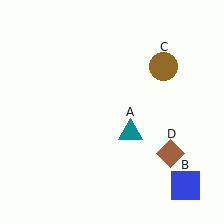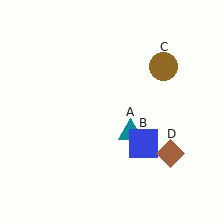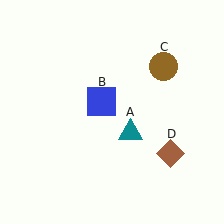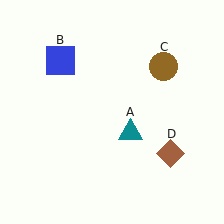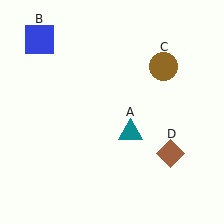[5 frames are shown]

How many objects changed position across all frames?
1 object changed position: blue square (object B).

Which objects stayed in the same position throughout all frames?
Teal triangle (object A) and brown circle (object C) and brown diamond (object D) remained stationary.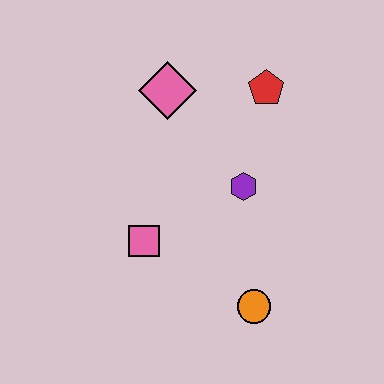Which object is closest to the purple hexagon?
The red pentagon is closest to the purple hexagon.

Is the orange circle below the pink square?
Yes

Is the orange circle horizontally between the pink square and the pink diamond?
No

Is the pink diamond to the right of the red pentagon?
No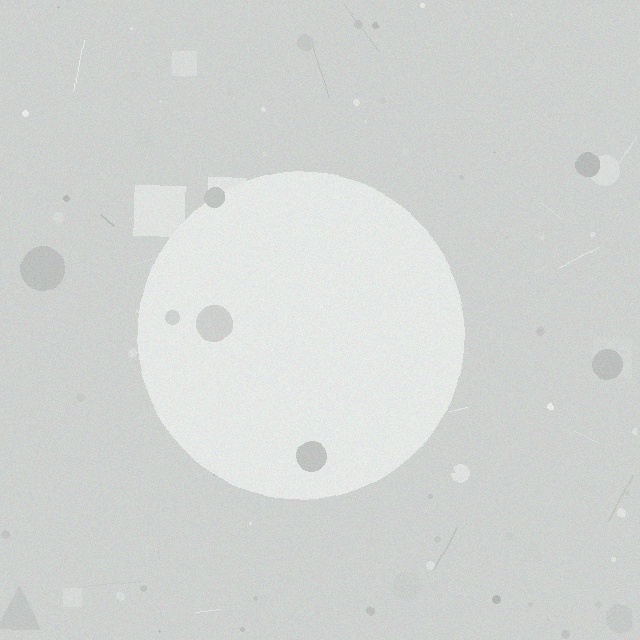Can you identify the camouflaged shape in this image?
The camouflaged shape is a circle.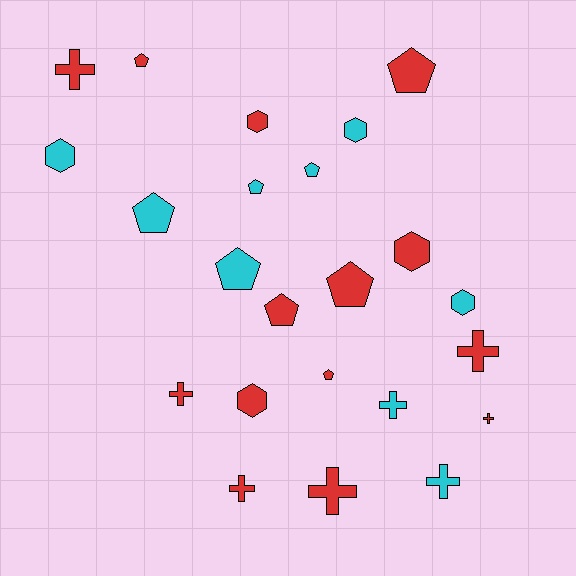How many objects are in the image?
There are 23 objects.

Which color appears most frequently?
Red, with 14 objects.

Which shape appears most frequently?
Pentagon, with 9 objects.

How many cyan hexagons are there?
There are 3 cyan hexagons.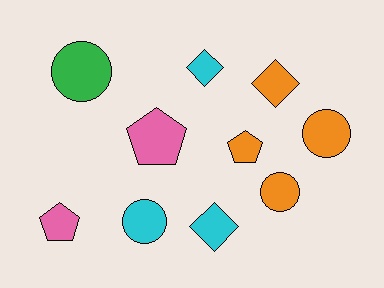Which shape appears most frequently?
Circle, with 4 objects.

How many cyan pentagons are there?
There are no cyan pentagons.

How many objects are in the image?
There are 10 objects.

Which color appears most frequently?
Orange, with 4 objects.